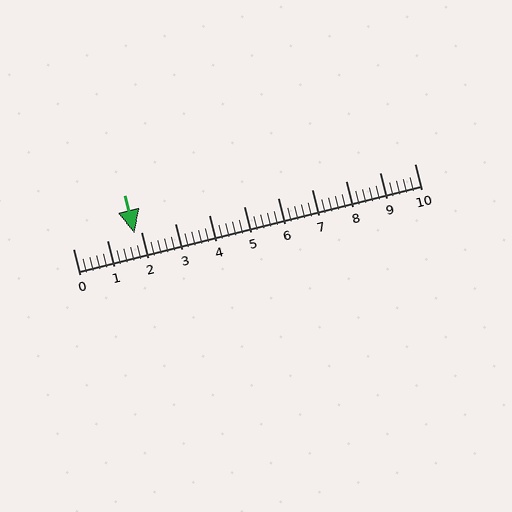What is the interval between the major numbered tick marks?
The major tick marks are spaced 1 units apart.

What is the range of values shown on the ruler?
The ruler shows values from 0 to 10.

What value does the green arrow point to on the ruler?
The green arrow points to approximately 1.8.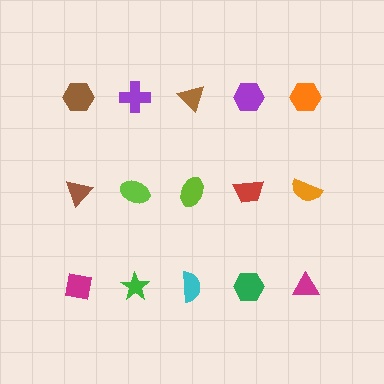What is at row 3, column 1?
A magenta square.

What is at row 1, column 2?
A purple cross.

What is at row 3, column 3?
A cyan semicircle.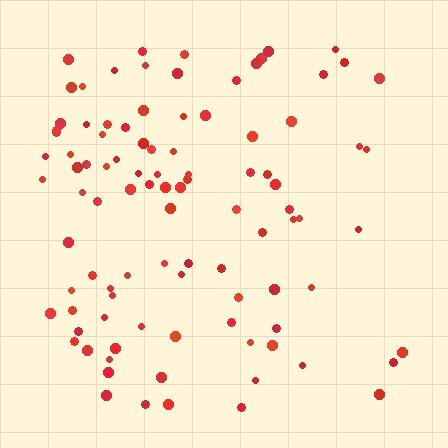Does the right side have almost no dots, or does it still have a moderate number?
Still a moderate number, just noticeably fewer than the left.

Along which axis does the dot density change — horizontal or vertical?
Horizontal.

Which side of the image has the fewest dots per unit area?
The right.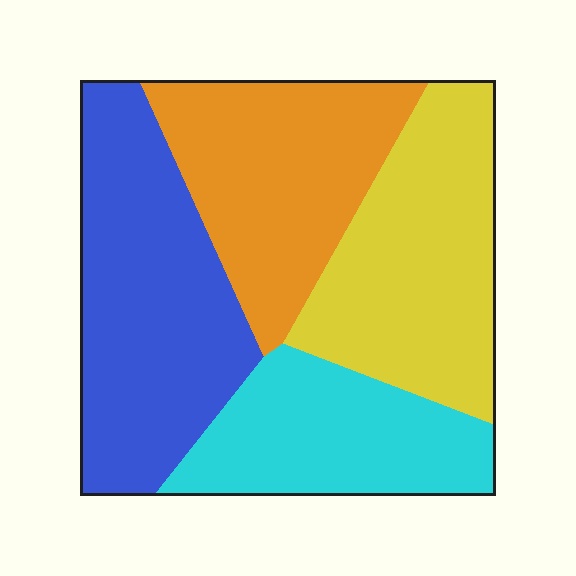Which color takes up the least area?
Cyan, at roughly 20%.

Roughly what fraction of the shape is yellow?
Yellow covers 26% of the shape.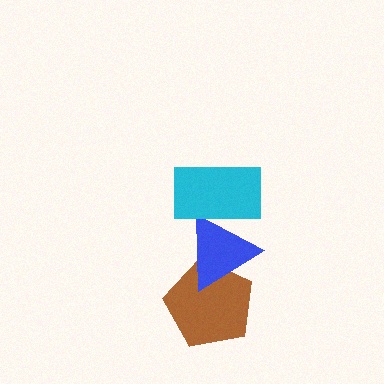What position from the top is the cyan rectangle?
The cyan rectangle is 1st from the top.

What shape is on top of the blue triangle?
The cyan rectangle is on top of the blue triangle.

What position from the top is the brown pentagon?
The brown pentagon is 3rd from the top.